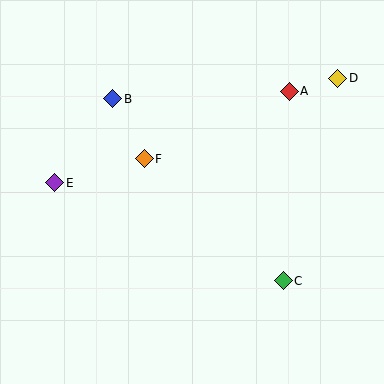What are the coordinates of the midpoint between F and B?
The midpoint between F and B is at (128, 129).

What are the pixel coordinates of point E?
Point E is at (55, 183).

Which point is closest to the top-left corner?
Point B is closest to the top-left corner.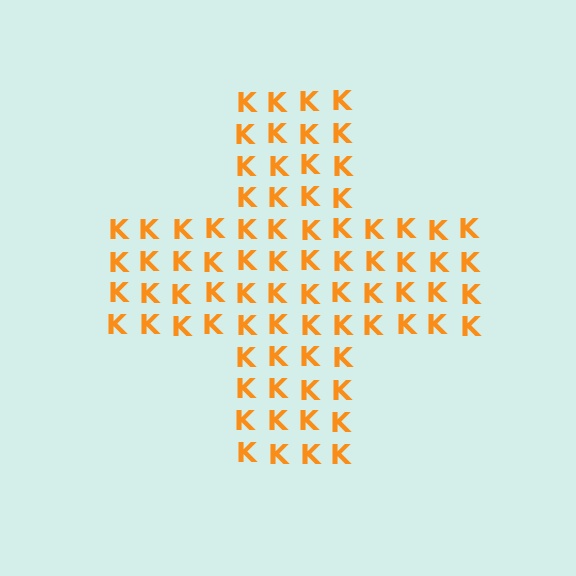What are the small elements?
The small elements are letter K's.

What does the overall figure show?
The overall figure shows a cross.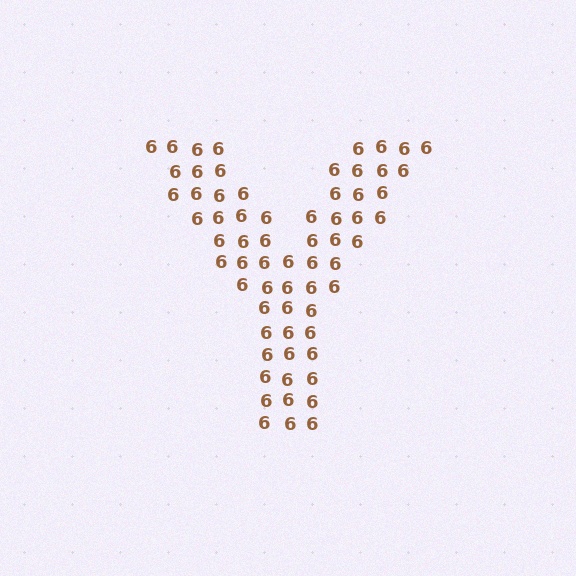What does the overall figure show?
The overall figure shows the letter Y.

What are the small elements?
The small elements are digit 6's.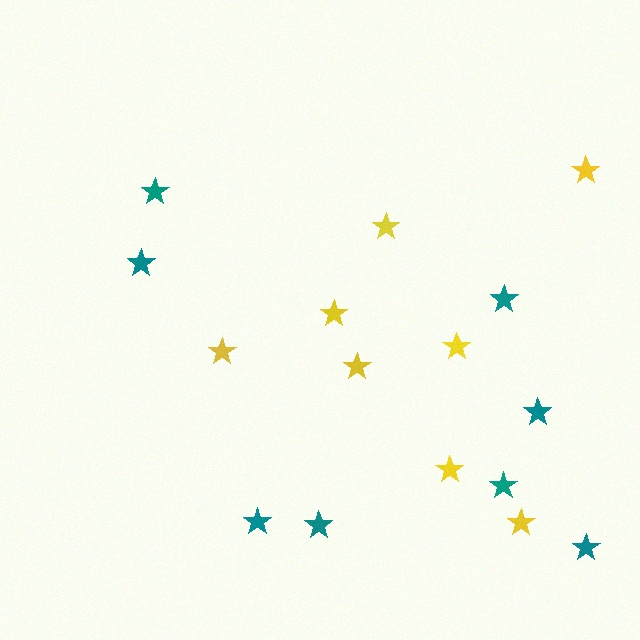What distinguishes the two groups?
There are 2 groups: one group of yellow stars (8) and one group of teal stars (8).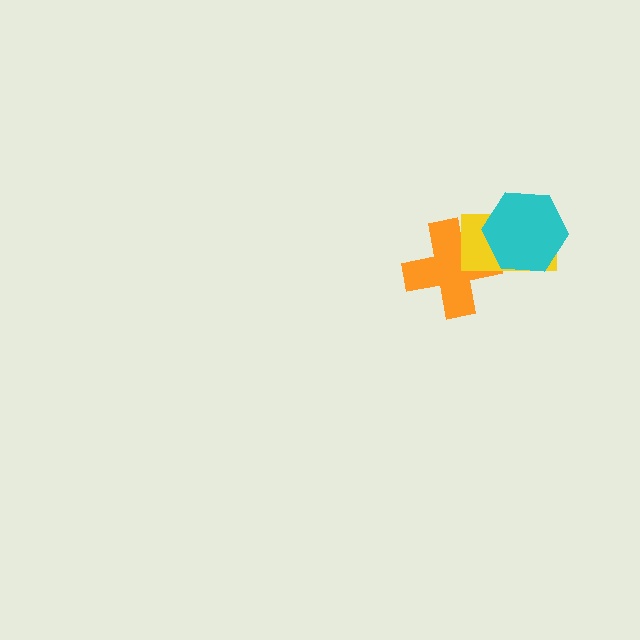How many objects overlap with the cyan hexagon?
2 objects overlap with the cyan hexagon.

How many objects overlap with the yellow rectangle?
2 objects overlap with the yellow rectangle.